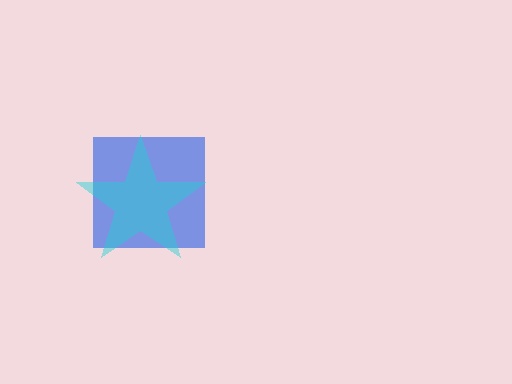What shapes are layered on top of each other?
The layered shapes are: a blue square, a cyan star.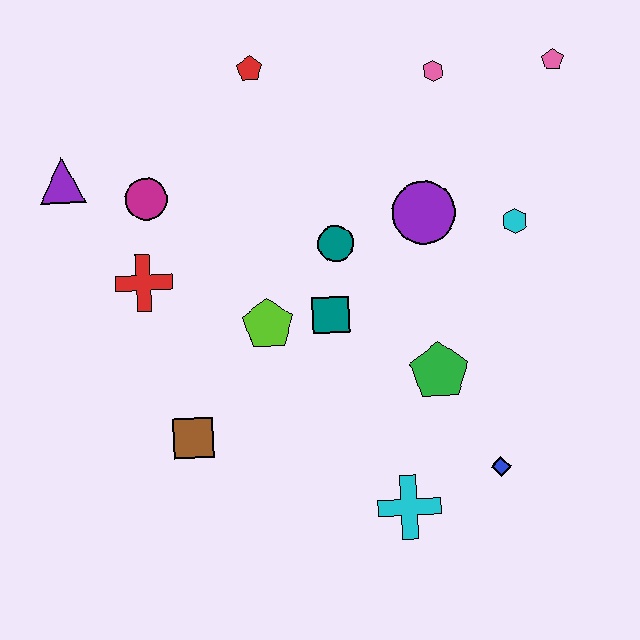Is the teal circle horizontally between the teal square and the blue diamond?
Yes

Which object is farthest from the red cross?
The pink pentagon is farthest from the red cross.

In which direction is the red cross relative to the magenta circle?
The red cross is below the magenta circle.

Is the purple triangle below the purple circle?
No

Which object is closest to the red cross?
The magenta circle is closest to the red cross.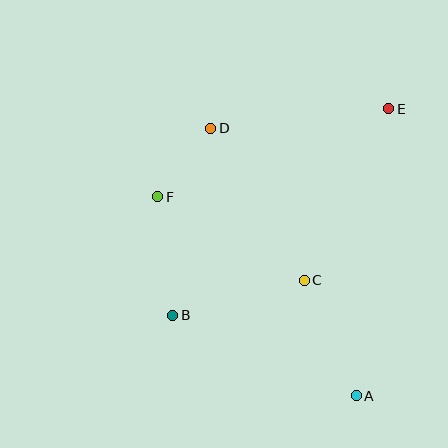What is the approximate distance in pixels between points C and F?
The distance between C and F is approximately 169 pixels.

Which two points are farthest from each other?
Points A and D are farthest from each other.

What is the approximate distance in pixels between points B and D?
The distance between B and D is approximately 191 pixels.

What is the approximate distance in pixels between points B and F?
The distance between B and F is approximately 120 pixels.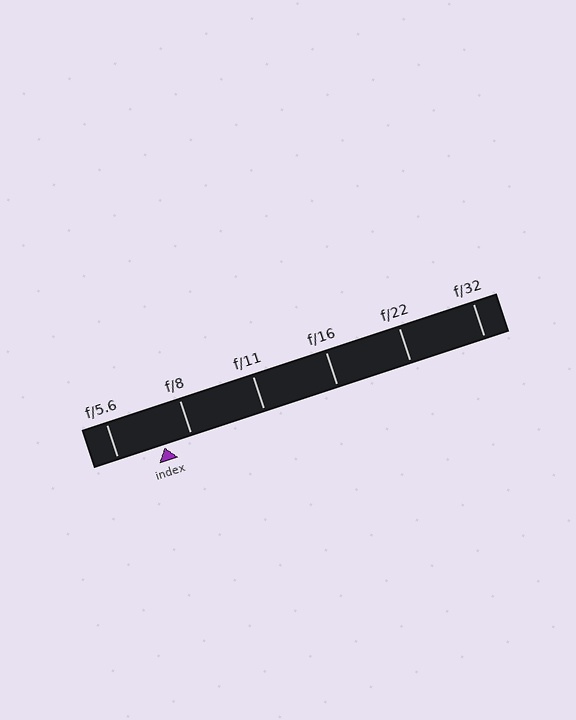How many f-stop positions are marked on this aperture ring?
There are 6 f-stop positions marked.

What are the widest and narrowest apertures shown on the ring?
The widest aperture shown is f/5.6 and the narrowest is f/32.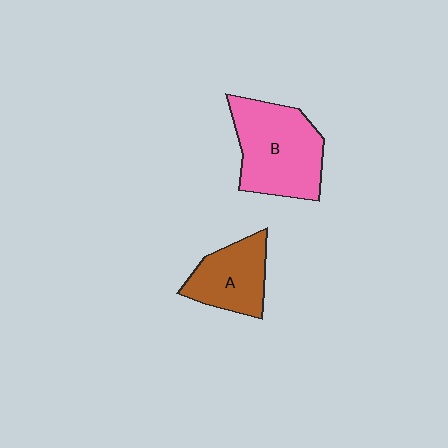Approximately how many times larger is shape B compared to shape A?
Approximately 1.6 times.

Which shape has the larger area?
Shape B (pink).